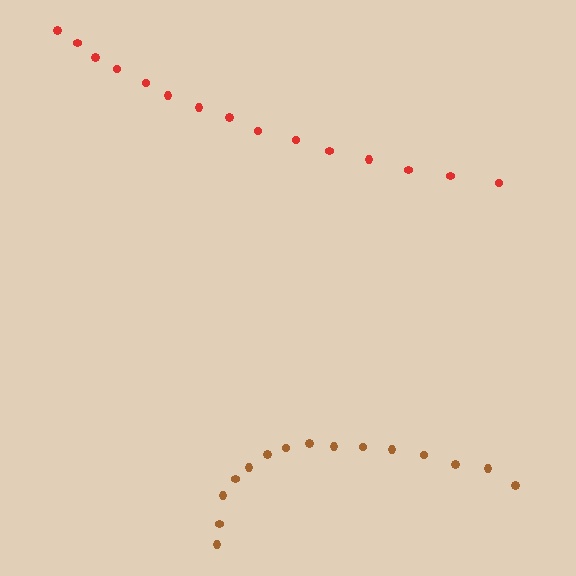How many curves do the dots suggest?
There are 2 distinct paths.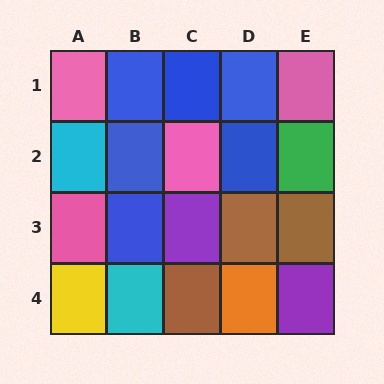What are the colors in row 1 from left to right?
Pink, blue, blue, blue, pink.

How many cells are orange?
1 cell is orange.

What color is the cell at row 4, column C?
Brown.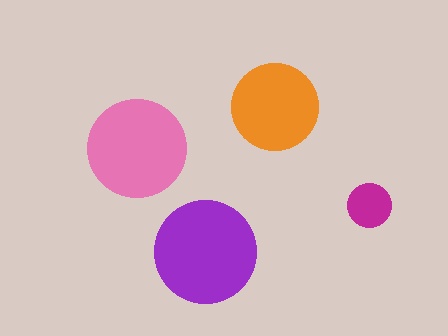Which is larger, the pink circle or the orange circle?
The pink one.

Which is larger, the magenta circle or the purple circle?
The purple one.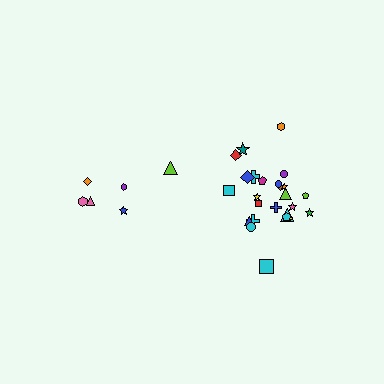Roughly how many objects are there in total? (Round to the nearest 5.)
Roughly 30 objects in total.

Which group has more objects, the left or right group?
The right group.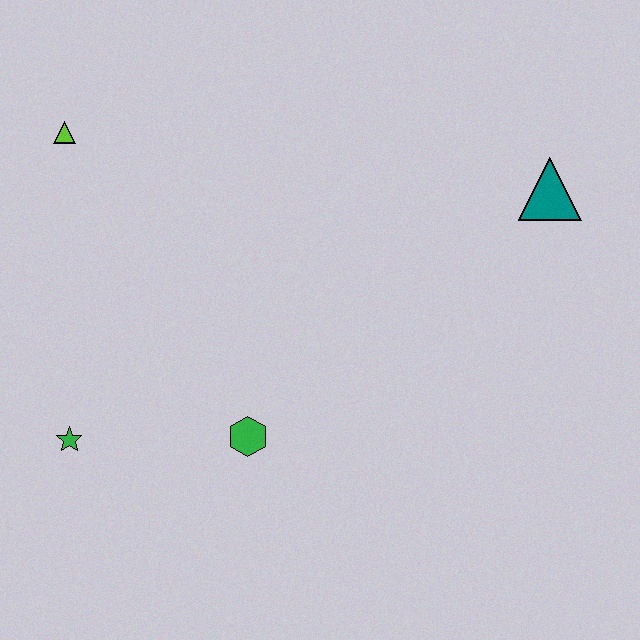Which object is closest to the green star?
The green hexagon is closest to the green star.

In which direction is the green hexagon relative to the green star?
The green hexagon is to the right of the green star.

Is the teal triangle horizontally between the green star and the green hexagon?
No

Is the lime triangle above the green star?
Yes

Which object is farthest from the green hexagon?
The teal triangle is farthest from the green hexagon.